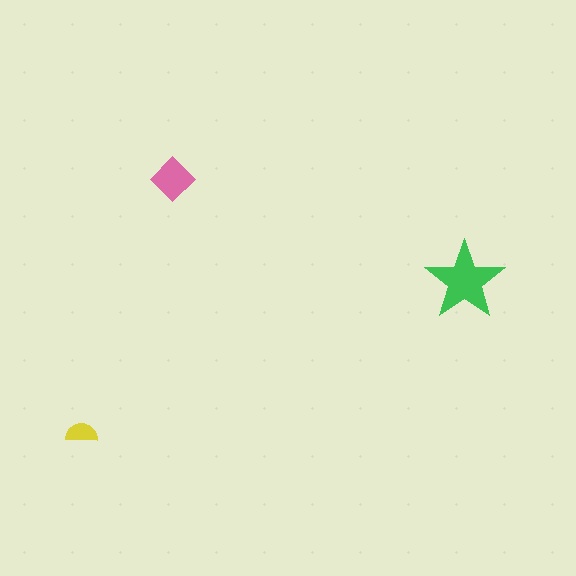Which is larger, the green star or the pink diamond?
The green star.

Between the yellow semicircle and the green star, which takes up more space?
The green star.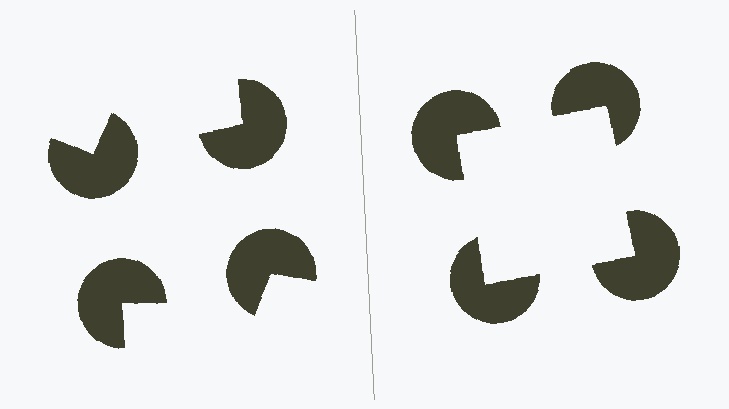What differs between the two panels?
The pac-man discs are positioned identically on both sides; only the wedge orientations differ. On the right they align to a square; on the left they are misaligned.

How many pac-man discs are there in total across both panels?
8 — 4 on each side.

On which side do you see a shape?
An illusory square appears on the right side. On the left side the wedge cuts are rotated, so no coherent shape forms.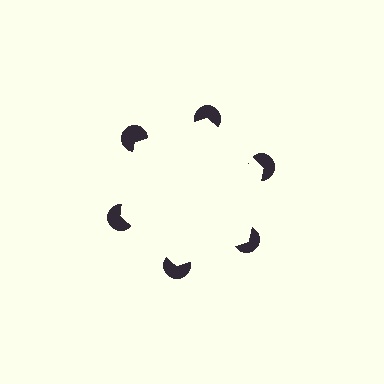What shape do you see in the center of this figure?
An illusory hexagon — its edges are inferred from the aligned wedge cuts in the pac-man discs, not physically drawn.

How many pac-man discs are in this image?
There are 6 — one at each vertex of the illusory hexagon.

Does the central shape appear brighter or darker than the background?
It typically appears slightly brighter than the background, even though no actual brightness change is drawn.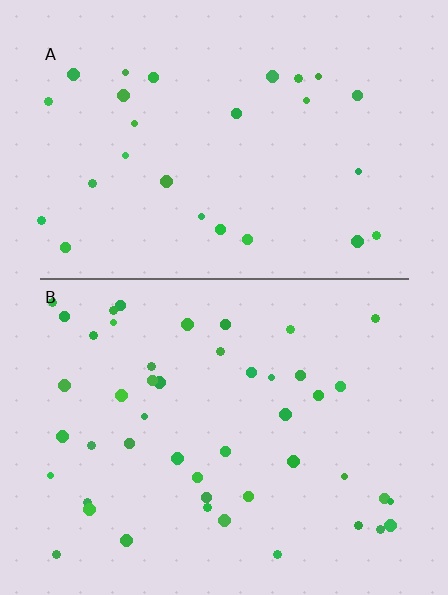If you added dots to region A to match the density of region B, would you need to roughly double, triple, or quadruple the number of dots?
Approximately double.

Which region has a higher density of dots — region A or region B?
B (the bottom).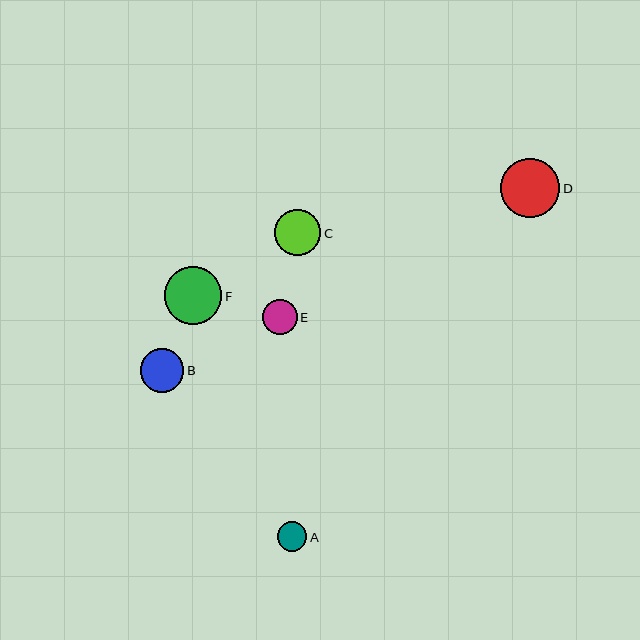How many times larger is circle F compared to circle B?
Circle F is approximately 1.3 times the size of circle B.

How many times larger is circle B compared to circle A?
Circle B is approximately 1.5 times the size of circle A.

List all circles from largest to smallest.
From largest to smallest: D, F, C, B, E, A.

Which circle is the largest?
Circle D is the largest with a size of approximately 59 pixels.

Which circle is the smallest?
Circle A is the smallest with a size of approximately 30 pixels.